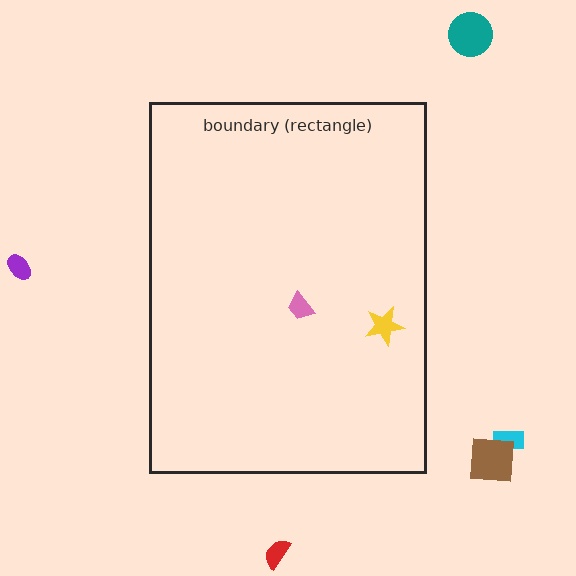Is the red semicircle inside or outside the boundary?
Outside.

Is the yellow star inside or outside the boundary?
Inside.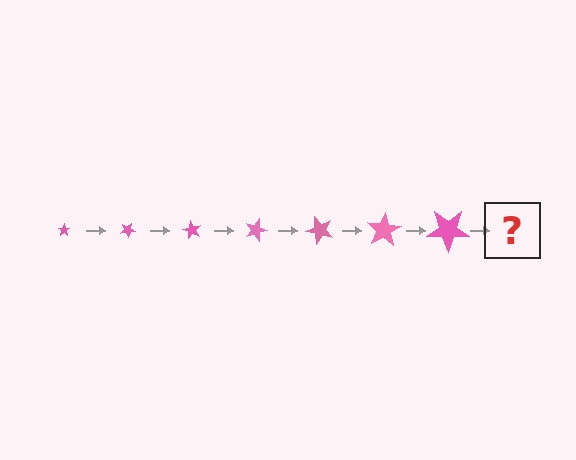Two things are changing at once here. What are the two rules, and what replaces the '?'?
The two rules are that the star grows larger each step and it rotates 30 degrees each step. The '?' should be a star, larger than the previous one and rotated 210 degrees from the start.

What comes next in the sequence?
The next element should be a star, larger than the previous one and rotated 210 degrees from the start.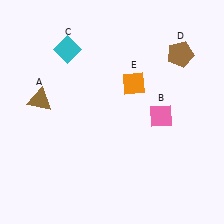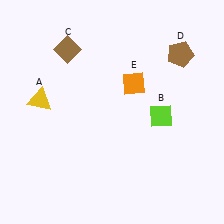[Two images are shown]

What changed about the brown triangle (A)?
In Image 1, A is brown. In Image 2, it changed to yellow.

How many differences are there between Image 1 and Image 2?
There are 3 differences between the two images.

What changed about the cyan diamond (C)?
In Image 1, C is cyan. In Image 2, it changed to brown.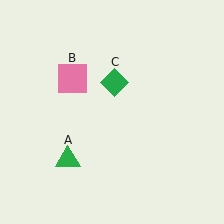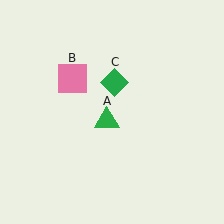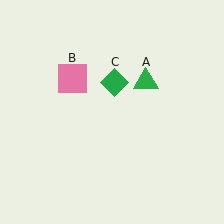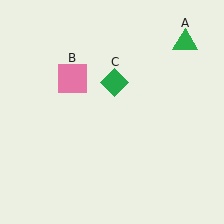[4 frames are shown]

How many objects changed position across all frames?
1 object changed position: green triangle (object A).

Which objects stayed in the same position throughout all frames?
Pink square (object B) and green diamond (object C) remained stationary.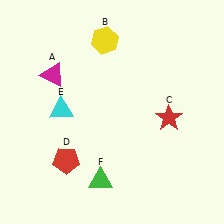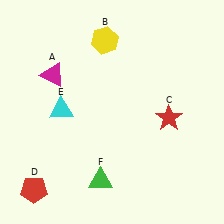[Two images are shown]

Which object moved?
The red pentagon (D) moved left.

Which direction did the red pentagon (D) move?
The red pentagon (D) moved left.